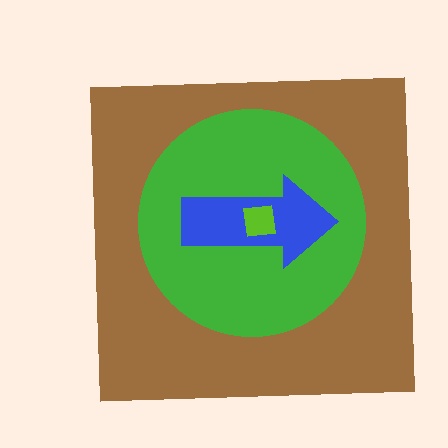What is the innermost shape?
The lime square.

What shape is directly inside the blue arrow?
The lime square.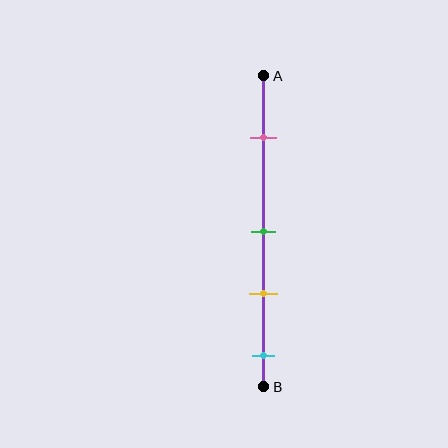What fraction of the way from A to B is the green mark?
The green mark is approximately 50% (0.5) of the way from A to B.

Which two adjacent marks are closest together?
The green and yellow marks are the closest adjacent pair.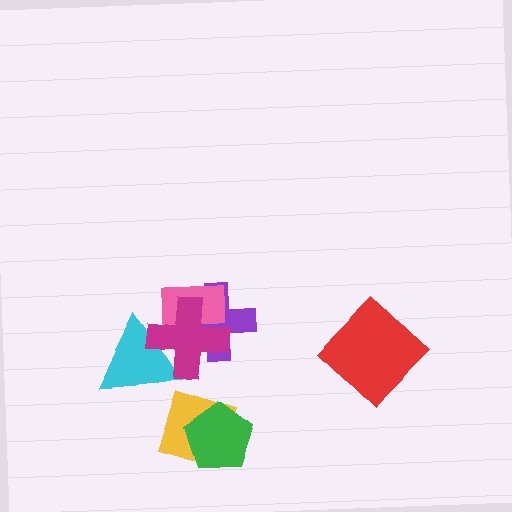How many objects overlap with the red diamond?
0 objects overlap with the red diamond.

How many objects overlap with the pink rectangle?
2 objects overlap with the pink rectangle.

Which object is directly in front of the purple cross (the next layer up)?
The pink rectangle is directly in front of the purple cross.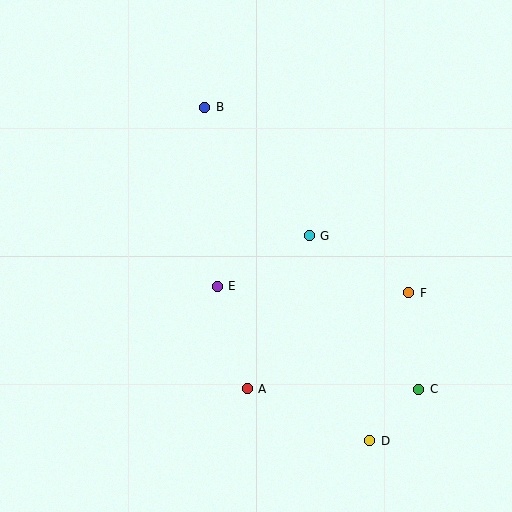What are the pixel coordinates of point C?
Point C is at (419, 389).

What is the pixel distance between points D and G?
The distance between D and G is 214 pixels.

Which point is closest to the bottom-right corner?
Point C is closest to the bottom-right corner.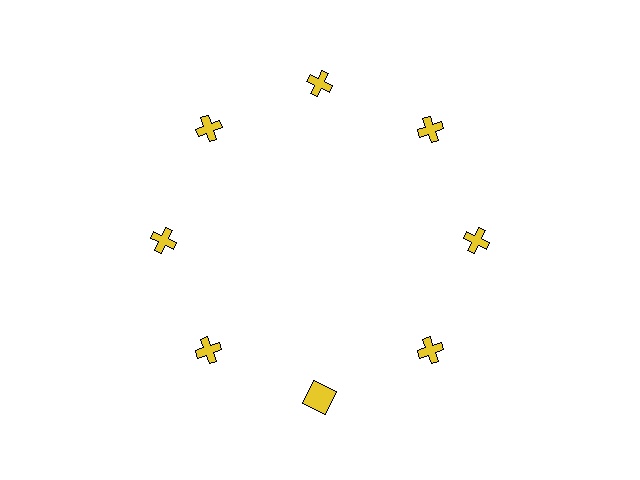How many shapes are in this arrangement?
There are 8 shapes arranged in a ring pattern.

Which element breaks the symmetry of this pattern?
The yellow square at roughly the 6 o'clock position breaks the symmetry. All other shapes are yellow crosses.